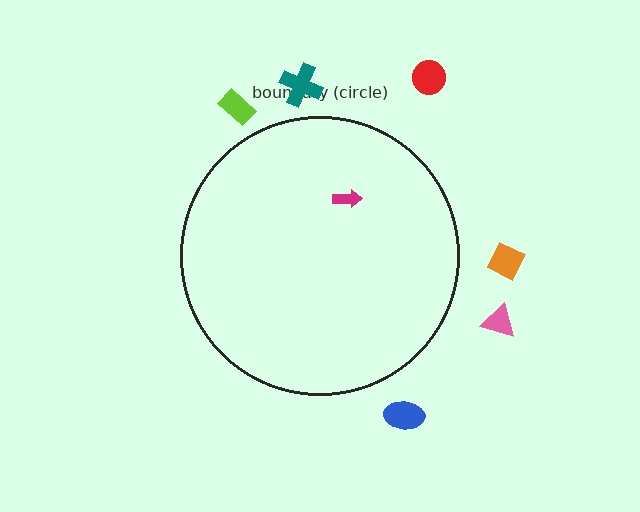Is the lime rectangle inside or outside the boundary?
Outside.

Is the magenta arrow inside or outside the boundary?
Inside.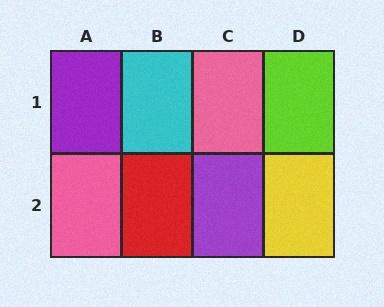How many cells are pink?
2 cells are pink.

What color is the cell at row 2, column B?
Red.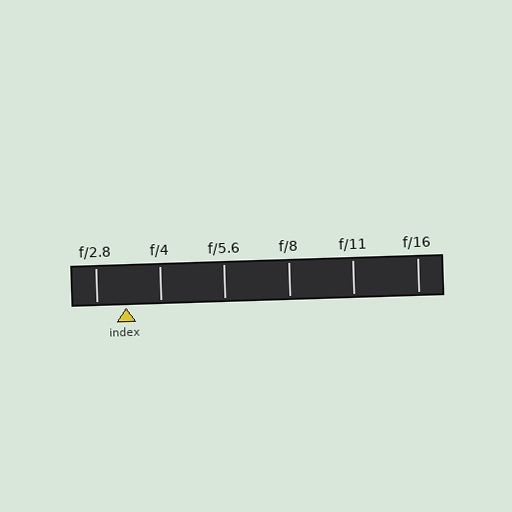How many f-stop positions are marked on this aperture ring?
There are 6 f-stop positions marked.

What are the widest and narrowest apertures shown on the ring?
The widest aperture shown is f/2.8 and the narrowest is f/16.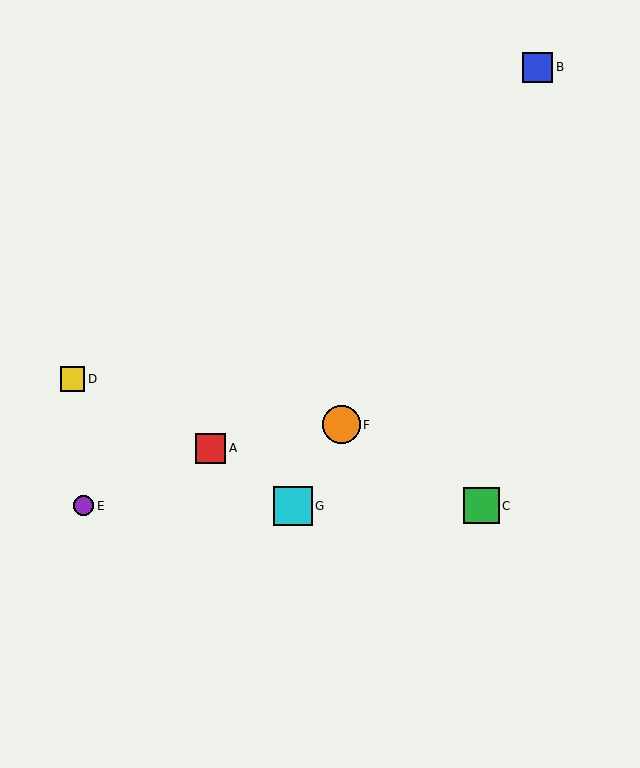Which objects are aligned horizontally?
Objects C, E, G are aligned horizontally.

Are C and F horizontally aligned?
No, C is at y≈506 and F is at y≈425.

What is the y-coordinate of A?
Object A is at y≈448.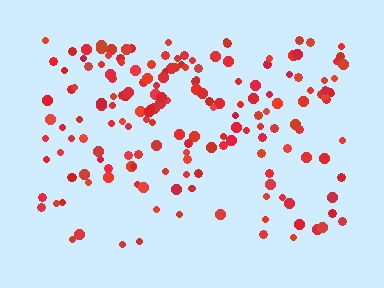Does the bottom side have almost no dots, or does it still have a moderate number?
Still a moderate number, just noticeably fewer than the top.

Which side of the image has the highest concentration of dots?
The top.